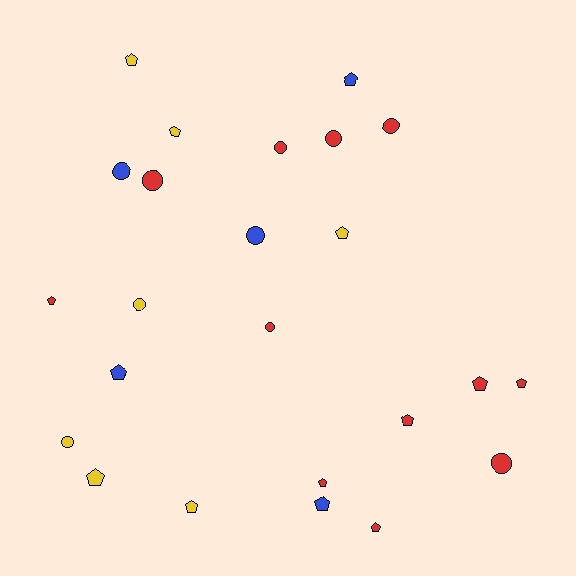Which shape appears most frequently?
Pentagon, with 14 objects.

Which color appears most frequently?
Red, with 12 objects.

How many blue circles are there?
There are 2 blue circles.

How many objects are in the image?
There are 24 objects.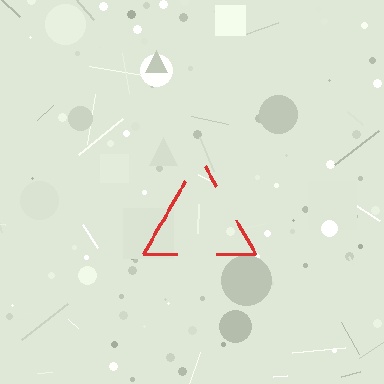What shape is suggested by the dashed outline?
The dashed outline suggests a triangle.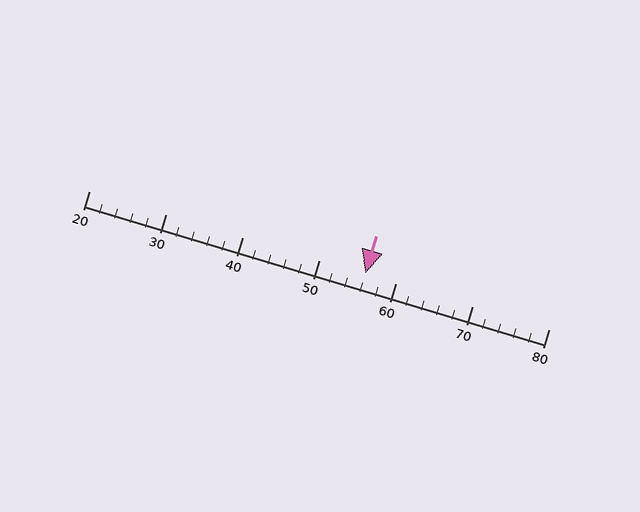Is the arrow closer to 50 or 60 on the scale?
The arrow is closer to 60.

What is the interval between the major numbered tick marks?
The major tick marks are spaced 10 units apart.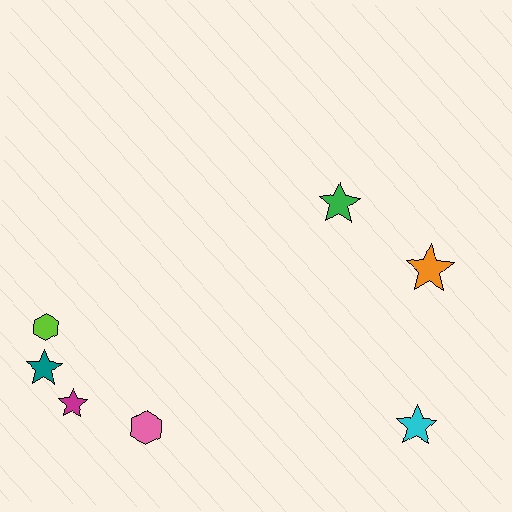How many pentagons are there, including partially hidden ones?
There are no pentagons.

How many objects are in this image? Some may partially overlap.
There are 7 objects.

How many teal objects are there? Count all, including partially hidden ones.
There is 1 teal object.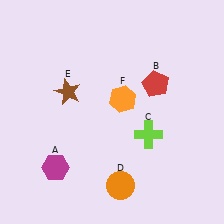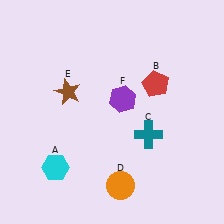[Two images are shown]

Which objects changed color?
A changed from magenta to cyan. C changed from lime to teal. F changed from orange to purple.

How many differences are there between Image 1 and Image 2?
There are 3 differences between the two images.